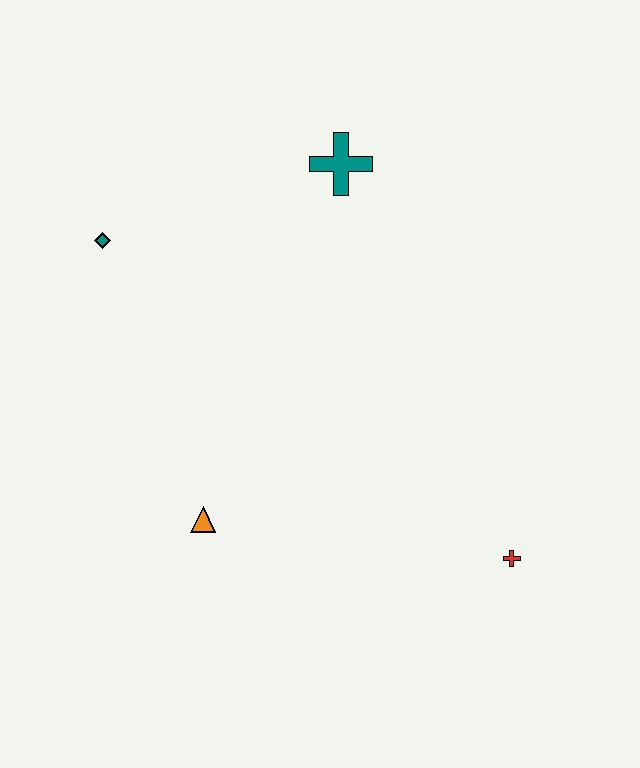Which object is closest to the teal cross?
The teal diamond is closest to the teal cross.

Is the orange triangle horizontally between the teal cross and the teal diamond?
Yes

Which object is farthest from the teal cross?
The red cross is farthest from the teal cross.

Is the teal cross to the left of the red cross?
Yes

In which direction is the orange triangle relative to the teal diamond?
The orange triangle is below the teal diamond.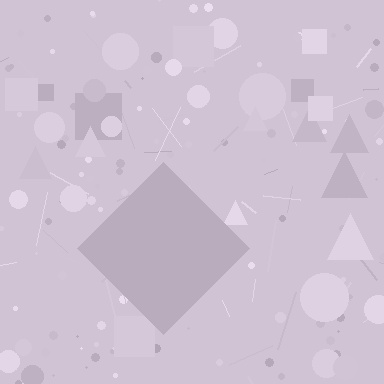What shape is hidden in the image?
A diamond is hidden in the image.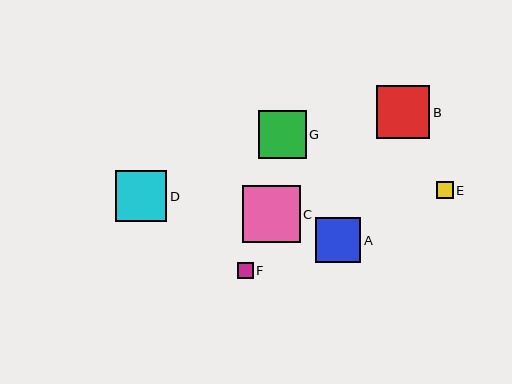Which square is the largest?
Square C is the largest with a size of approximately 58 pixels.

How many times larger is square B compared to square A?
Square B is approximately 1.2 times the size of square A.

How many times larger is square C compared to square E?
Square C is approximately 3.4 times the size of square E.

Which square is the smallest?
Square F is the smallest with a size of approximately 16 pixels.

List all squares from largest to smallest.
From largest to smallest: C, B, D, G, A, E, F.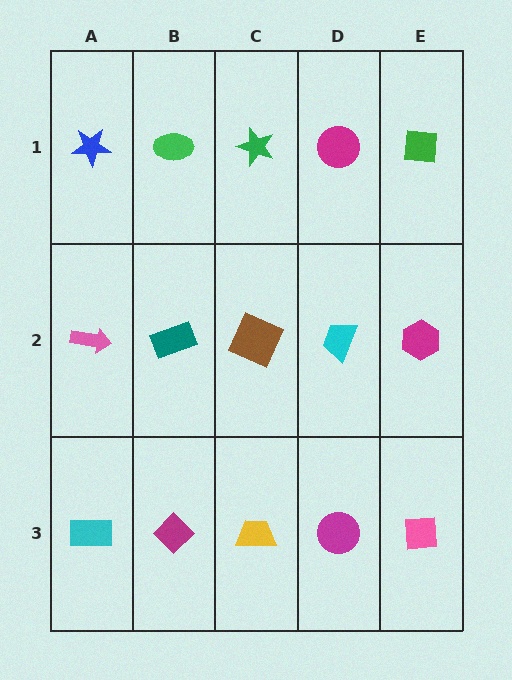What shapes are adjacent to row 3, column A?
A pink arrow (row 2, column A), a magenta diamond (row 3, column B).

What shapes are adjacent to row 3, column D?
A cyan trapezoid (row 2, column D), a yellow trapezoid (row 3, column C), a pink square (row 3, column E).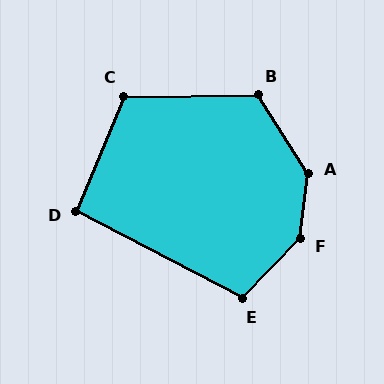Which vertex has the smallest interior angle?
D, at approximately 95 degrees.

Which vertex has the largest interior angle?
F, at approximately 143 degrees.